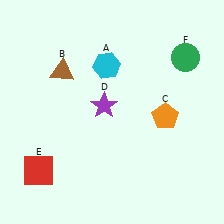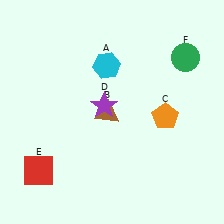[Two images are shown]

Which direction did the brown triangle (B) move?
The brown triangle (B) moved right.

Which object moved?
The brown triangle (B) moved right.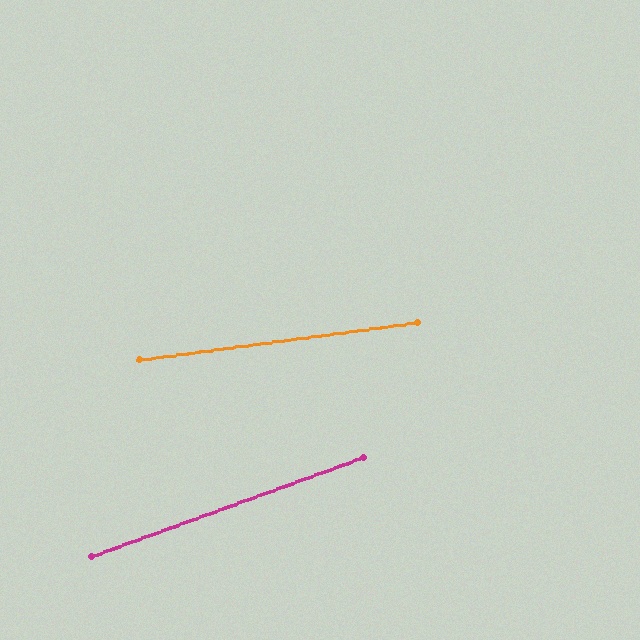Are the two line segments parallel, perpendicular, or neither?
Neither parallel nor perpendicular — they differ by about 12°.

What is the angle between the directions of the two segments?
Approximately 12 degrees.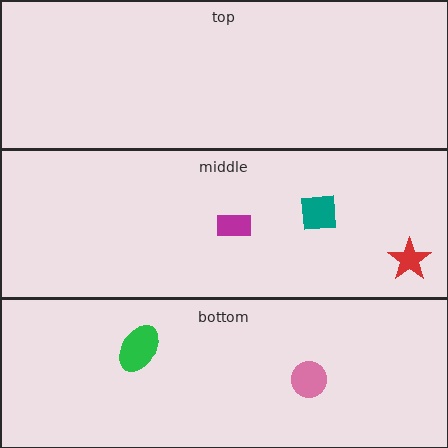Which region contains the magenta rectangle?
The middle region.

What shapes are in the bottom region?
The pink circle, the green ellipse.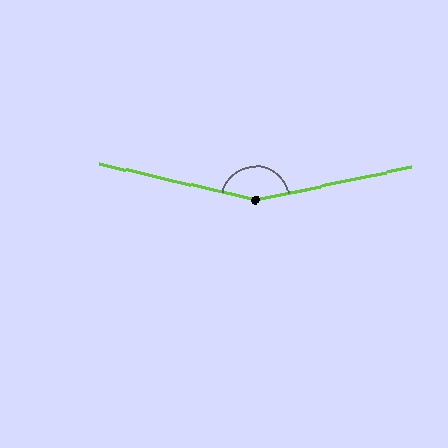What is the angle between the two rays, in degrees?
Approximately 155 degrees.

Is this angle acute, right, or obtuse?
It is obtuse.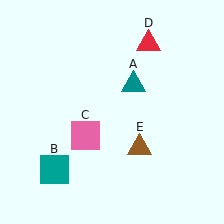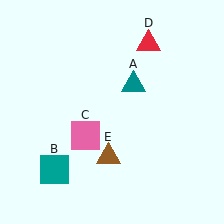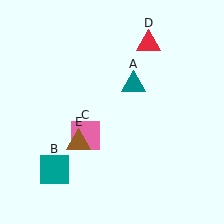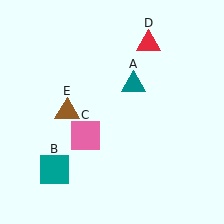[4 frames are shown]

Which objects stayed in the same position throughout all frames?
Teal triangle (object A) and teal square (object B) and pink square (object C) and red triangle (object D) remained stationary.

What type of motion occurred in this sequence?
The brown triangle (object E) rotated clockwise around the center of the scene.